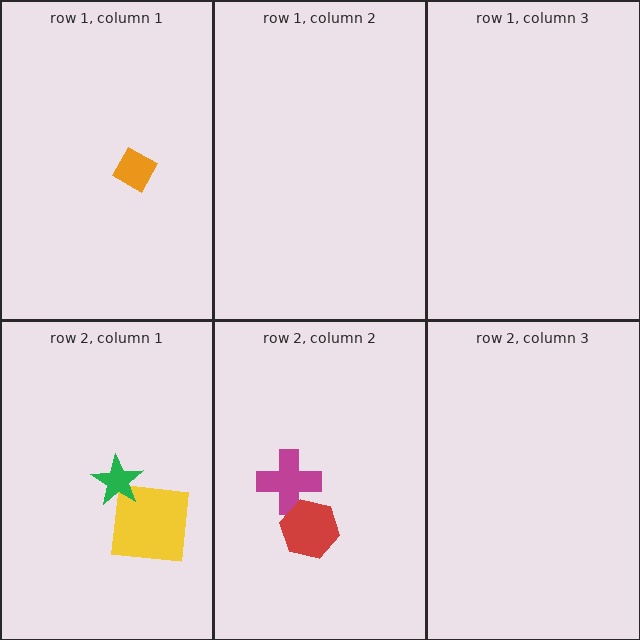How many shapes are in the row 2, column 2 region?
2.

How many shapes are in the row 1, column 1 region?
1.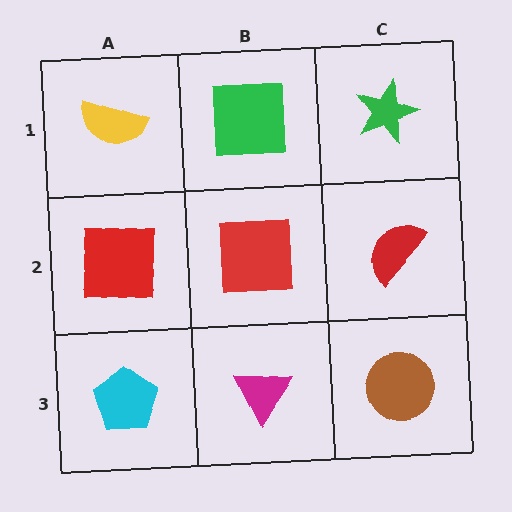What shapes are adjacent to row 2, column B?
A green square (row 1, column B), a magenta triangle (row 3, column B), a red square (row 2, column A), a red semicircle (row 2, column C).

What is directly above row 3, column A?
A red square.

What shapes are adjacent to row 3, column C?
A red semicircle (row 2, column C), a magenta triangle (row 3, column B).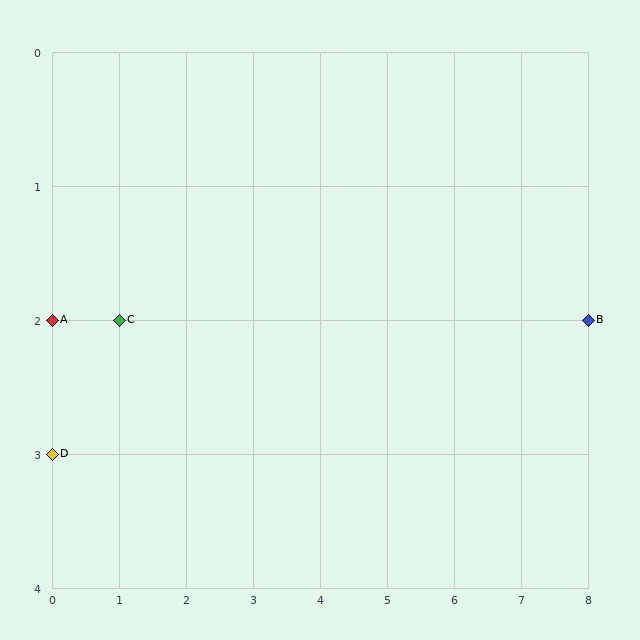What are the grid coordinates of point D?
Point D is at grid coordinates (0, 3).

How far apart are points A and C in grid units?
Points A and C are 1 column apart.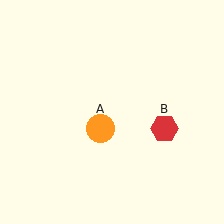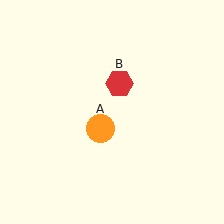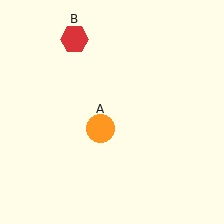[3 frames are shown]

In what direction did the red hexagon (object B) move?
The red hexagon (object B) moved up and to the left.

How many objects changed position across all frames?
1 object changed position: red hexagon (object B).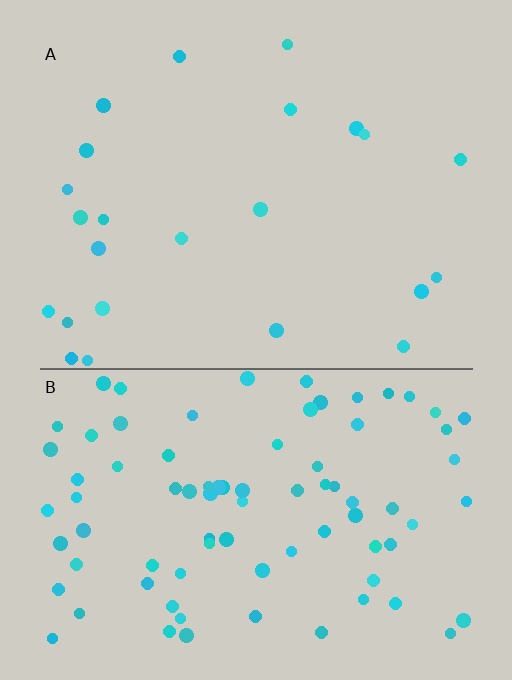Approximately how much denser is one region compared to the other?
Approximately 3.7× — region B over region A.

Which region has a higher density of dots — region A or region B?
B (the bottom).